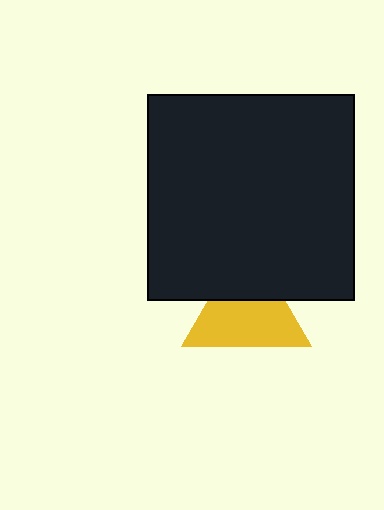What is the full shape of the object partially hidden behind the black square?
The partially hidden object is a yellow triangle.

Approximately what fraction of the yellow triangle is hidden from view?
Roughly 36% of the yellow triangle is hidden behind the black square.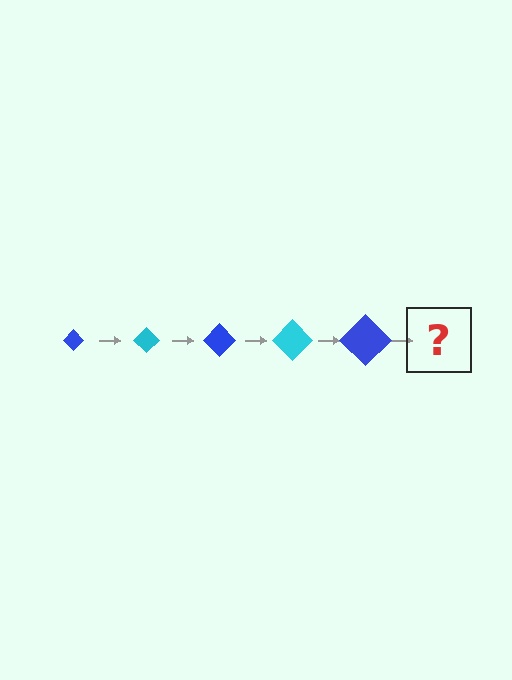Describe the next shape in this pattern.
It should be a cyan diamond, larger than the previous one.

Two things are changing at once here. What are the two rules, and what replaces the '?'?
The two rules are that the diamond grows larger each step and the color cycles through blue and cyan. The '?' should be a cyan diamond, larger than the previous one.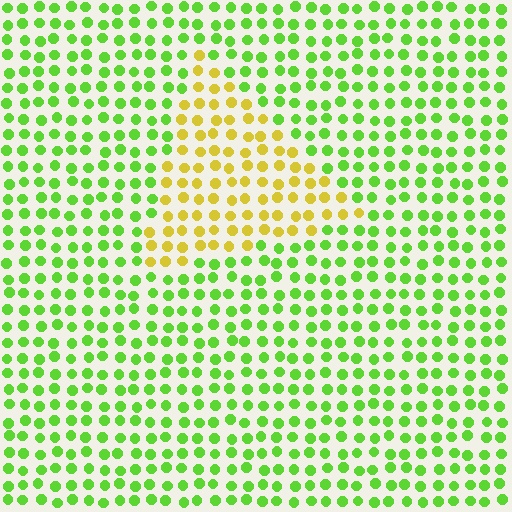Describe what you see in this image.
The image is filled with small lime elements in a uniform arrangement. A triangle-shaped region is visible where the elements are tinted to a slightly different hue, forming a subtle color boundary.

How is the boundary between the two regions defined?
The boundary is defined purely by a slight shift in hue (about 51 degrees). Spacing, size, and orientation are identical on both sides.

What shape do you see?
I see a triangle.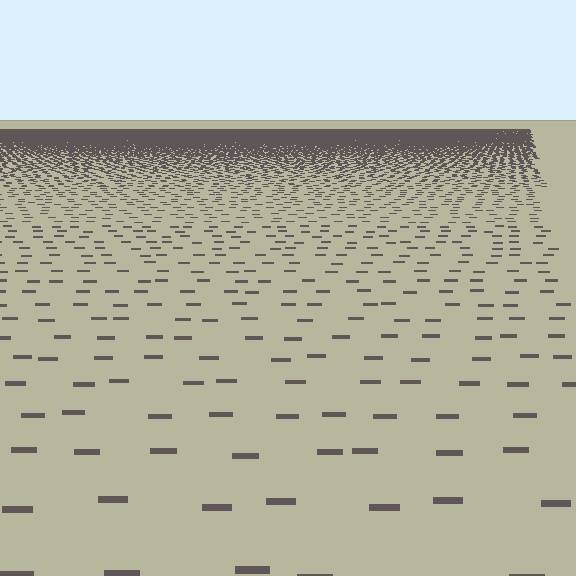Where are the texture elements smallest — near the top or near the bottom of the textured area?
Near the top.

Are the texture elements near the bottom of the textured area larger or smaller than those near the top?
Larger. Near the bottom, elements are closer to the viewer and appear at a bigger on-screen size.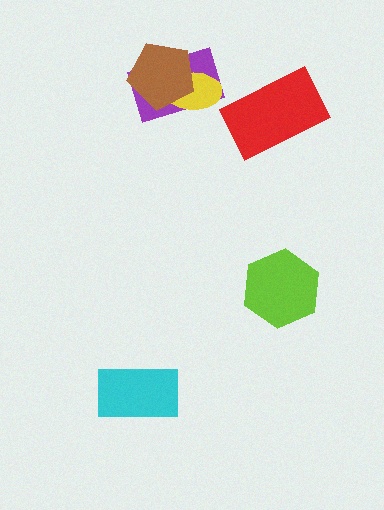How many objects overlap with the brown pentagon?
2 objects overlap with the brown pentagon.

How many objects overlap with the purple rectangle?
2 objects overlap with the purple rectangle.